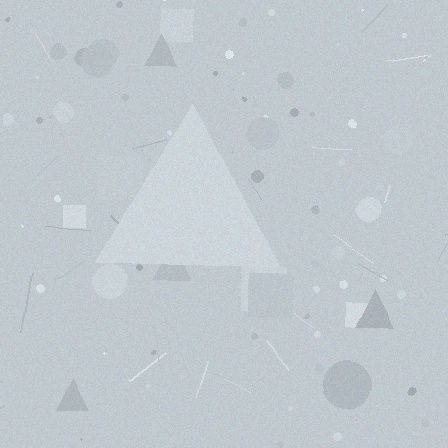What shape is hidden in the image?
A triangle is hidden in the image.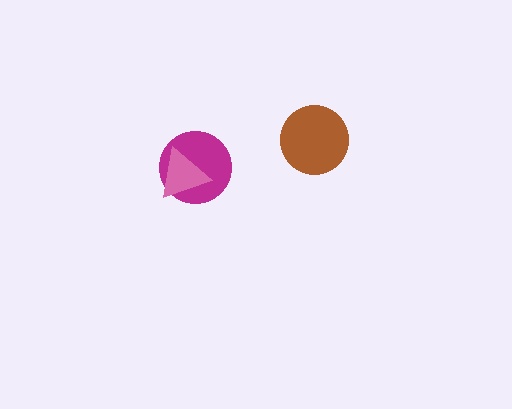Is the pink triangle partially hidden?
No, no other shape covers it.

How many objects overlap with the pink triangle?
1 object overlaps with the pink triangle.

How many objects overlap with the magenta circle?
1 object overlaps with the magenta circle.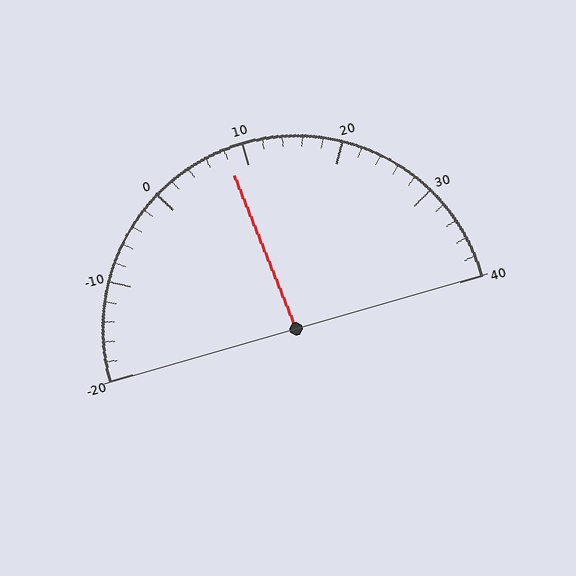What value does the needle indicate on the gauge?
The needle indicates approximately 8.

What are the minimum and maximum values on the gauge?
The gauge ranges from -20 to 40.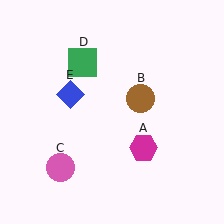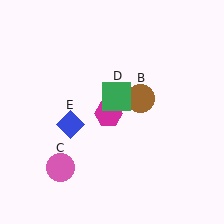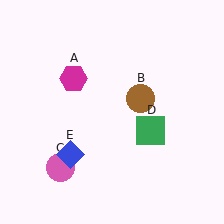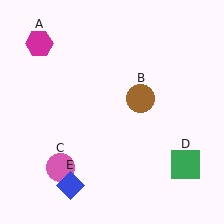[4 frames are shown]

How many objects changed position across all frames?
3 objects changed position: magenta hexagon (object A), green square (object D), blue diamond (object E).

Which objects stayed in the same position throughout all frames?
Brown circle (object B) and pink circle (object C) remained stationary.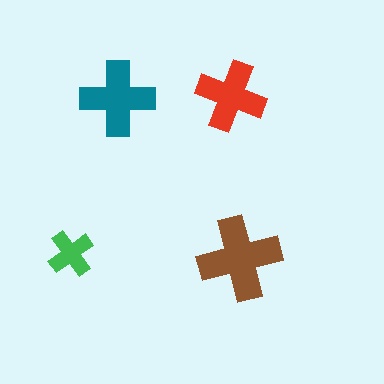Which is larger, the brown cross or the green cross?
The brown one.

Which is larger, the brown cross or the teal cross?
The brown one.